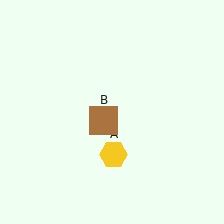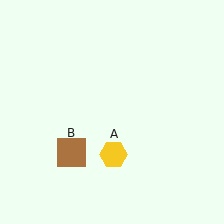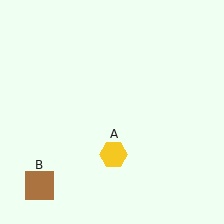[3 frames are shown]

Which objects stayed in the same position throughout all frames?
Yellow hexagon (object A) remained stationary.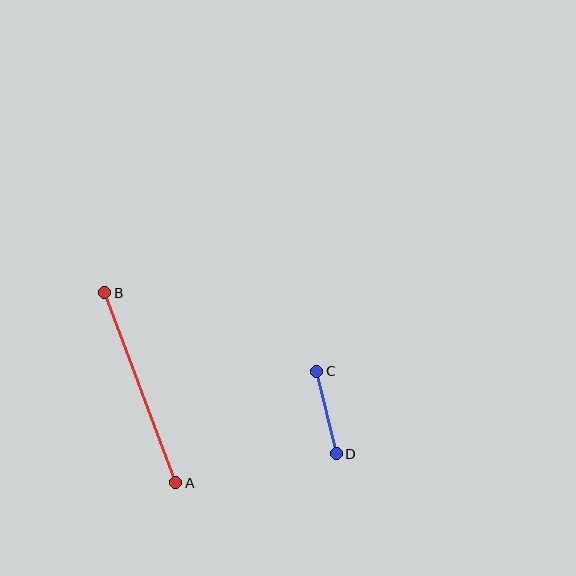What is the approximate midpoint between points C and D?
The midpoint is at approximately (327, 412) pixels.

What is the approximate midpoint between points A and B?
The midpoint is at approximately (140, 388) pixels.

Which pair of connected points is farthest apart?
Points A and B are farthest apart.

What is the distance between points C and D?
The distance is approximately 85 pixels.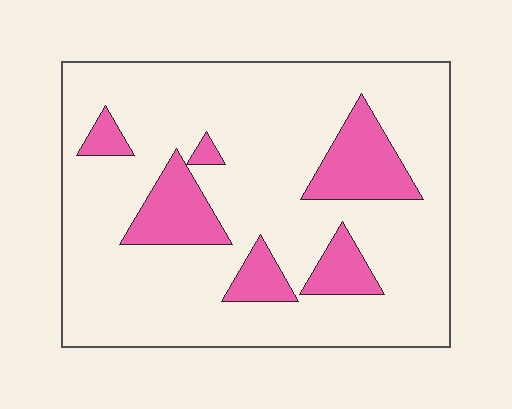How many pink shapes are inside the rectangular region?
6.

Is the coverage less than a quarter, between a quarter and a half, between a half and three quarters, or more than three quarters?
Less than a quarter.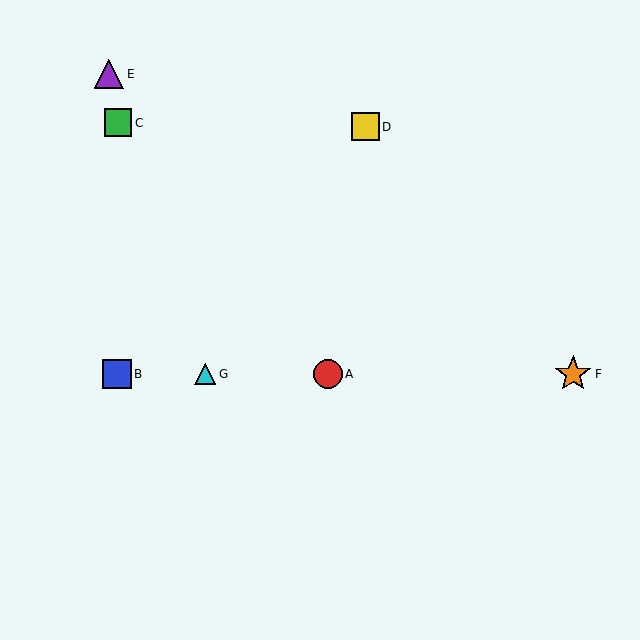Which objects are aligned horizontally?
Objects A, B, F, G are aligned horizontally.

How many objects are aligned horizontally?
4 objects (A, B, F, G) are aligned horizontally.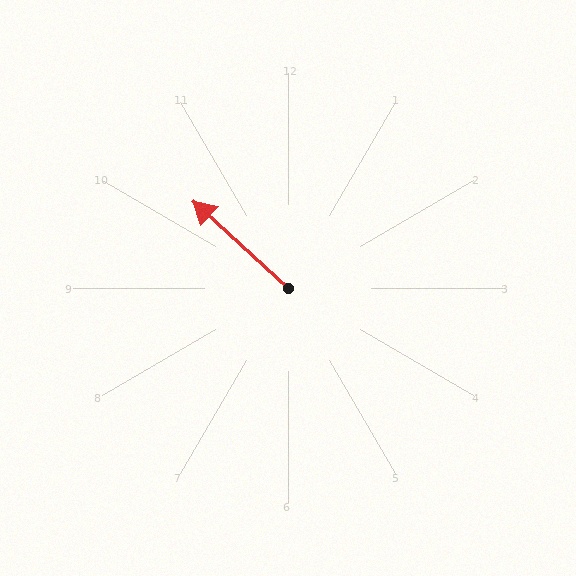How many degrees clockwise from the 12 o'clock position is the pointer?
Approximately 312 degrees.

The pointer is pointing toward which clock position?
Roughly 10 o'clock.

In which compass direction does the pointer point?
Northwest.